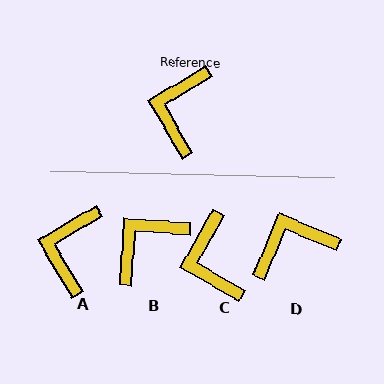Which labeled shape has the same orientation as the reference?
A.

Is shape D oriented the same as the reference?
No, it is off by about 54 degrees.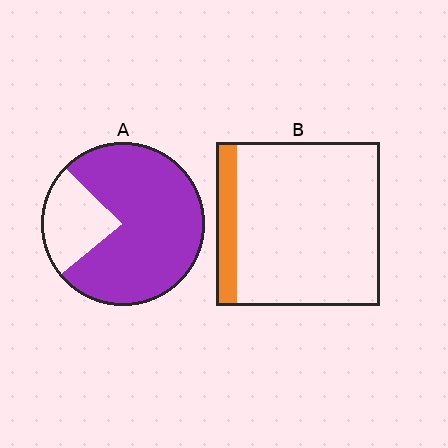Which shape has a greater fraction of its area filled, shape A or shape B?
Shape A.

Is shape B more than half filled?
No.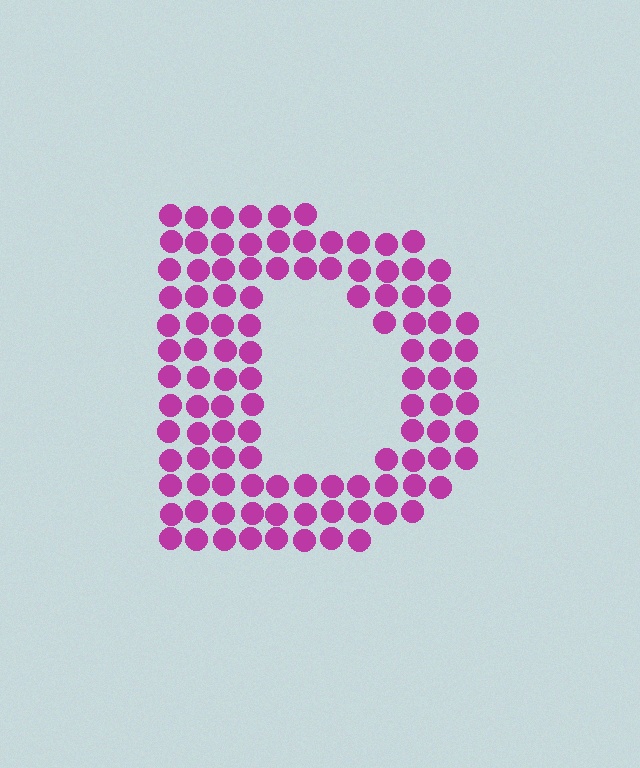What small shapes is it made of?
It is made of small circles.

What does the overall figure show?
The overall figure shows the letter D.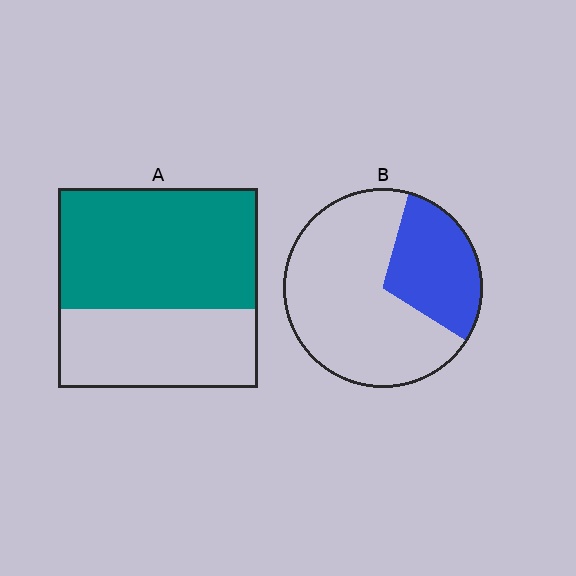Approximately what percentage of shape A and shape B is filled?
A is approximately 60% and B is approximately 30%.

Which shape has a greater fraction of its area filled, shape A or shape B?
Shape A.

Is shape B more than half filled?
No.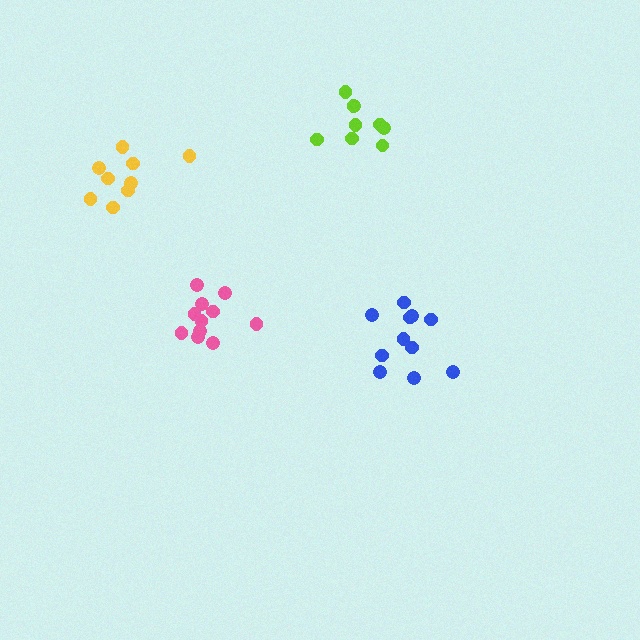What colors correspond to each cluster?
The clusters are colored: yellow, pink, lime, blue.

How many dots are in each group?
Group 1: 9 dots, Group 2: 11 dots, Group 3: 9 dots, Group 4: 11 dots (40 total).